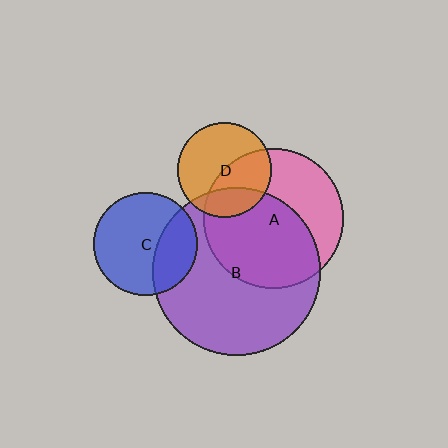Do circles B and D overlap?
Yes.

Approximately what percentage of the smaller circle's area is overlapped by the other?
Approximately 20%.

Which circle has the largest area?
Circle B (purple).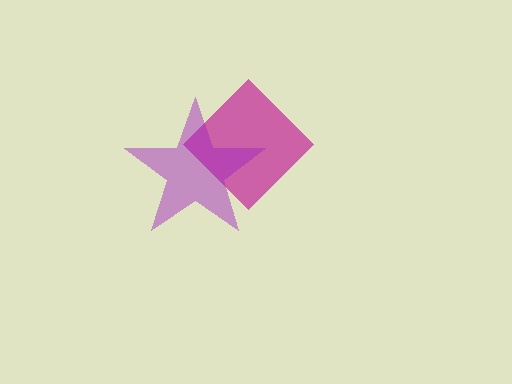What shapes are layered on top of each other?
The layered shapes are: a magenta diamond, a purple star.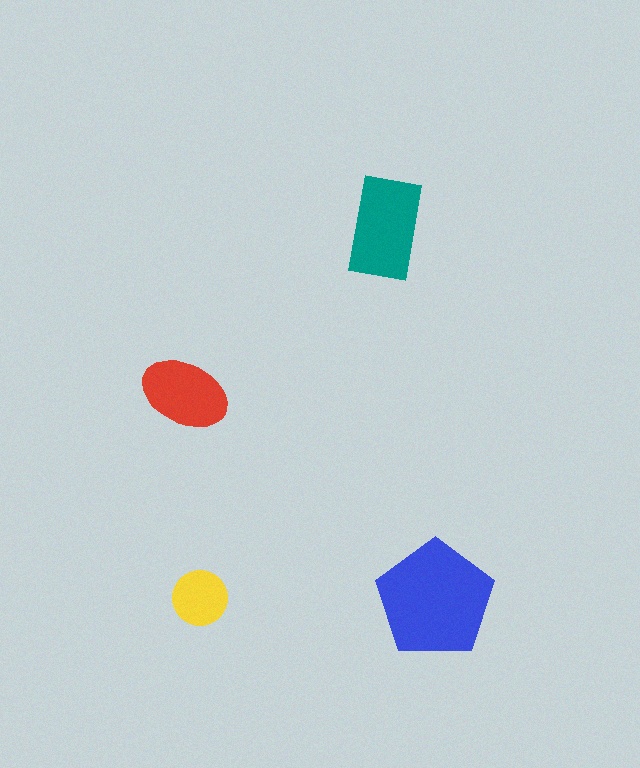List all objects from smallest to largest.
The yellow circle, the red ellipse, the teal rectangle, the blue pentagon.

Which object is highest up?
The teal rectangle is topmost.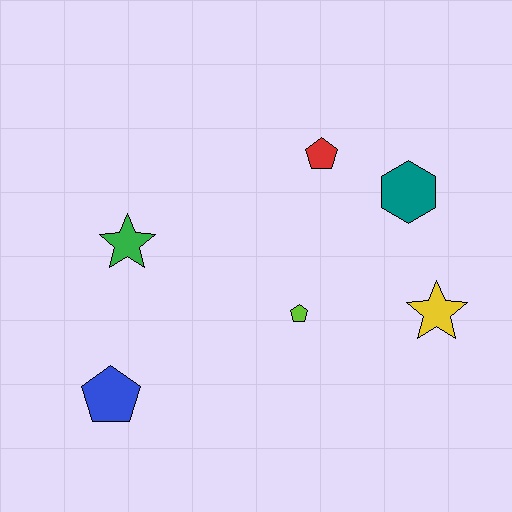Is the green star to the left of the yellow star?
Yes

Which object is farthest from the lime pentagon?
The blue pentagon is farthest from the lime pentagon.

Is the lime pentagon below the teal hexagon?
Yes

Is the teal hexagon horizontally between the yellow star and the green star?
Yes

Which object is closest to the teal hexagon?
The red pentagon is closest to the teal hexagon.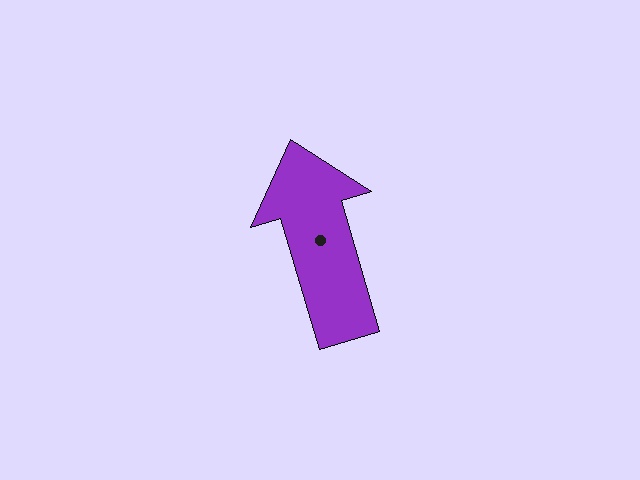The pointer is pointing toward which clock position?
Roughly 11 o'clock.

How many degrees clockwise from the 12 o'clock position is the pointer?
Approximately 344 degrees.